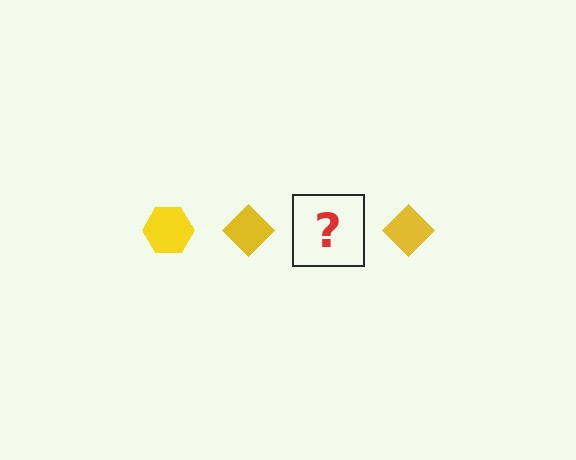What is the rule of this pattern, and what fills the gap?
The rule is that the pattern cycles through hexagon, diamond shapes in yellow. The gap should be filled with a yellow hexagon.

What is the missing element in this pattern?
The missing element is a yellow hexagon.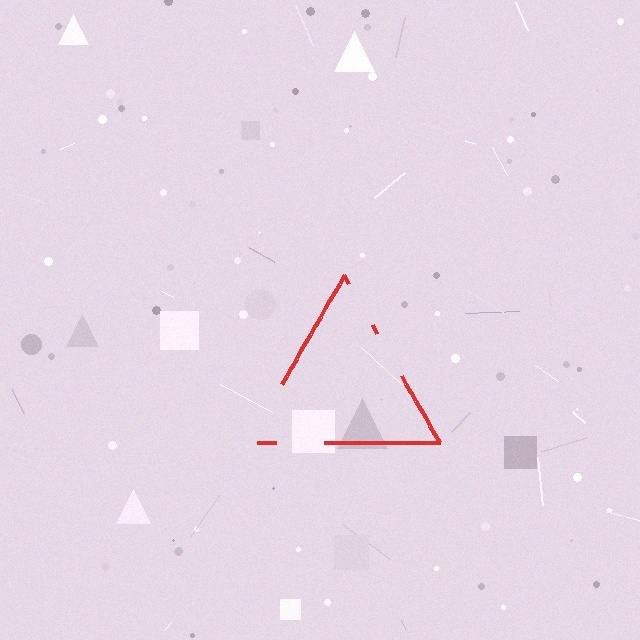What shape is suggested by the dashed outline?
The dashed outline suggests a triangle.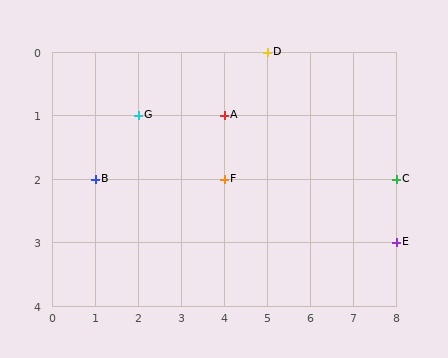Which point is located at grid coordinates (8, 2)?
Point C is at (8, 2).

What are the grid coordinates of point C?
Point C is at grid coordinates (8, 2).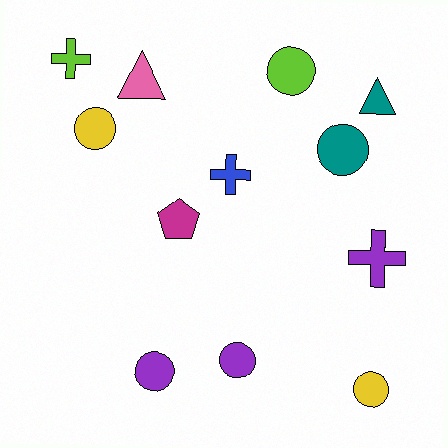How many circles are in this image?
There are 6 circles.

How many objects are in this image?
There are 12 objects.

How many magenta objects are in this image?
There is 1 magenta object.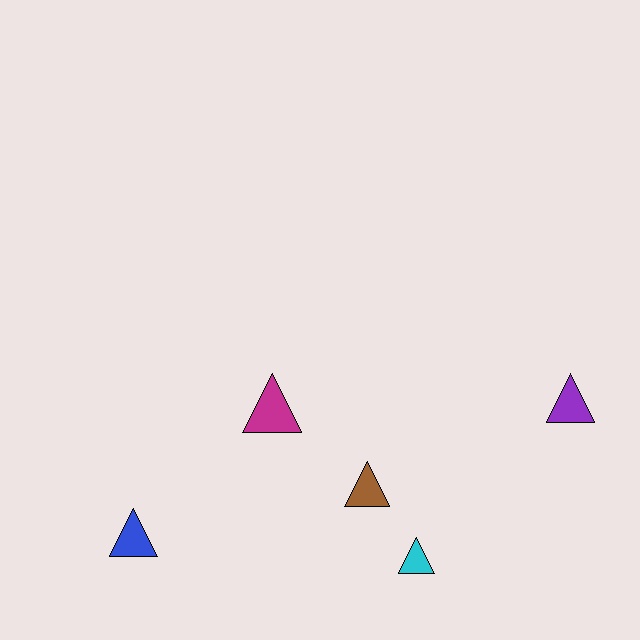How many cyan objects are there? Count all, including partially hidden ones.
There is 1 cyan object.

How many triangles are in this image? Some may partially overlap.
There are 5 triangles.